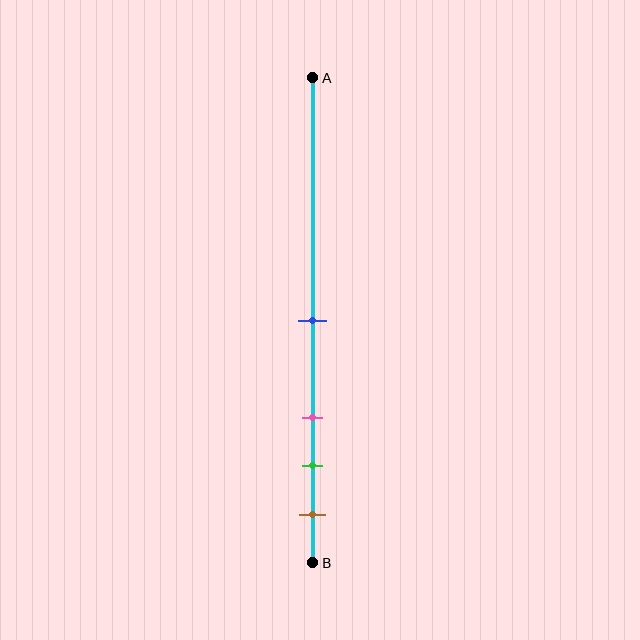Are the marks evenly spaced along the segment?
No, the marks are not evenly spaced.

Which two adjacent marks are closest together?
The green and brown marks are the closest adjacent pair.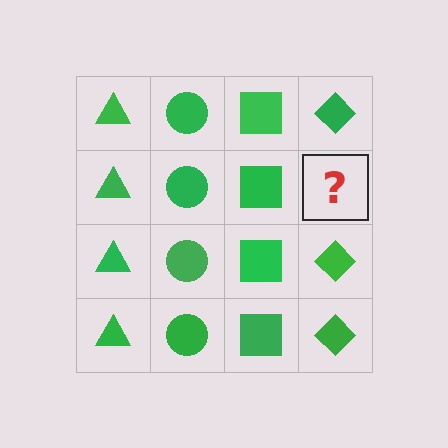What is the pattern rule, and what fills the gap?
The rule is that each column has a consistent shape. The gap should be filled with a green diamond.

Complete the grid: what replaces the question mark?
The question mark should be replaced with a green diamond.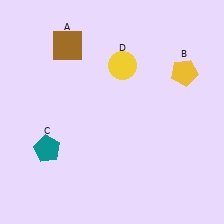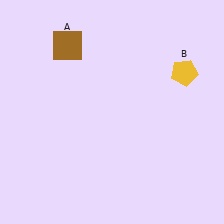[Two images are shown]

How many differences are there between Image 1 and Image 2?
There are 2 differences between the two images.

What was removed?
The teal pentagon (C), the yellow circle (D) were removed in Image 2.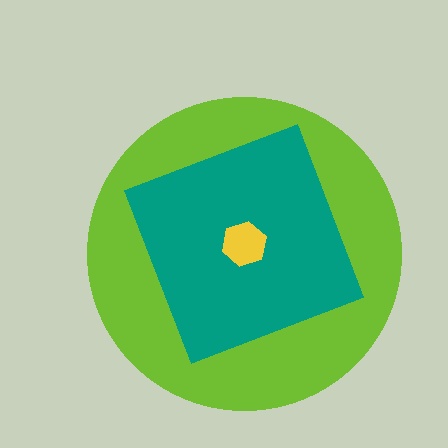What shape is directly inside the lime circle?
The teal square.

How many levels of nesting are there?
3.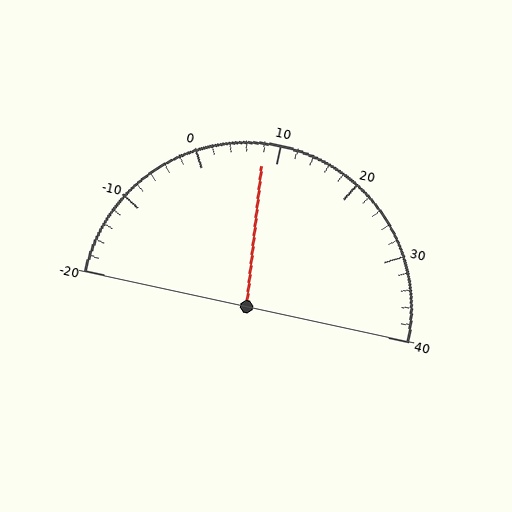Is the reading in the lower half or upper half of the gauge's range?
The reading is in the lower half of the range (-20 to 40).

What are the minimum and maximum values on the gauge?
The gauge ranges from -20 to 40.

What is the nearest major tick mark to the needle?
The nearest major tick mark is 10.